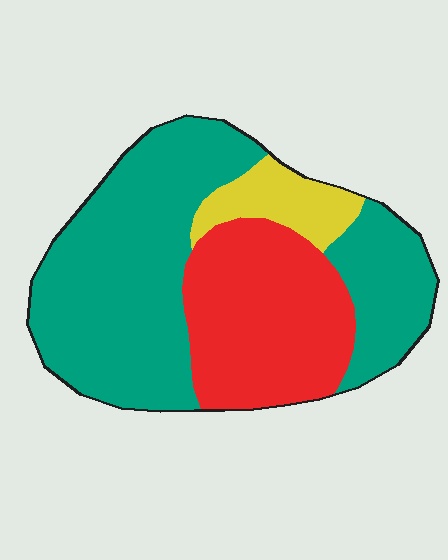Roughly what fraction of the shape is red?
Red covers around 30% of the shape.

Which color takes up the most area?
Teal, at roughly 60%.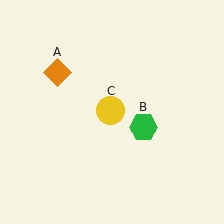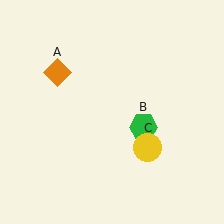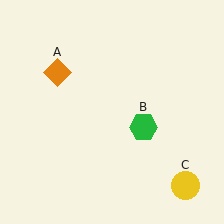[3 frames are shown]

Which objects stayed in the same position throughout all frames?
Orange diamond (object A) and green hexagon (object B) remained stationary.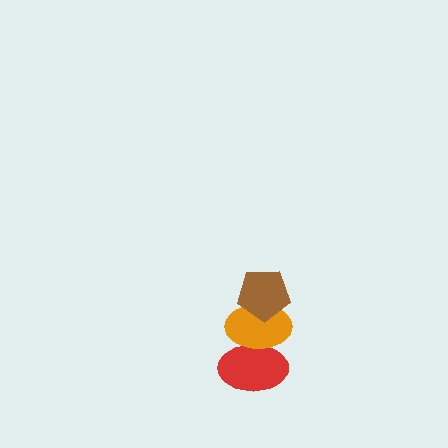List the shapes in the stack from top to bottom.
From top to bottom: the brown pentagon, the orange ellipse, the red ellipse.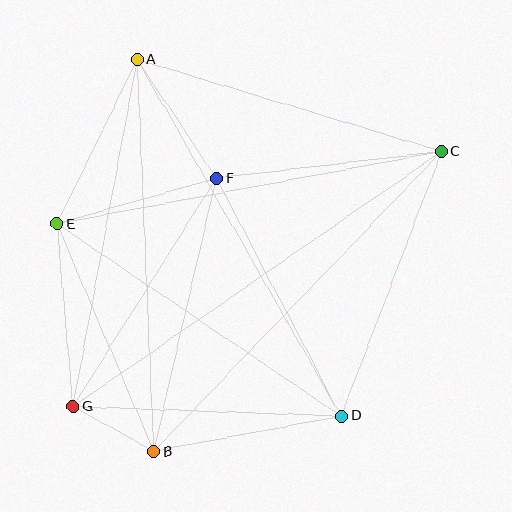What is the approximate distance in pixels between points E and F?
The distance between E and F is approximately 166 pixels.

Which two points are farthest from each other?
Points C and G are farthest from each other.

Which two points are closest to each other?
Points B and G are closest to each other.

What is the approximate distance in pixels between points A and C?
The distance between A and C is approximately 318 pixels.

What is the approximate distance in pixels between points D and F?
The distance between D and F is approximately 268 pixels.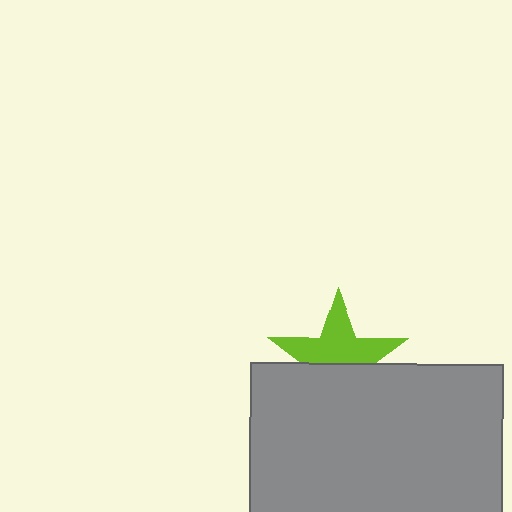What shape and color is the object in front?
The object in front is a gray rectangle.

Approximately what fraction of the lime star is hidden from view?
Roughly 44% of the lime star is hidden behind the gray rectangle.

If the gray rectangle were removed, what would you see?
You would see the complete lime star.